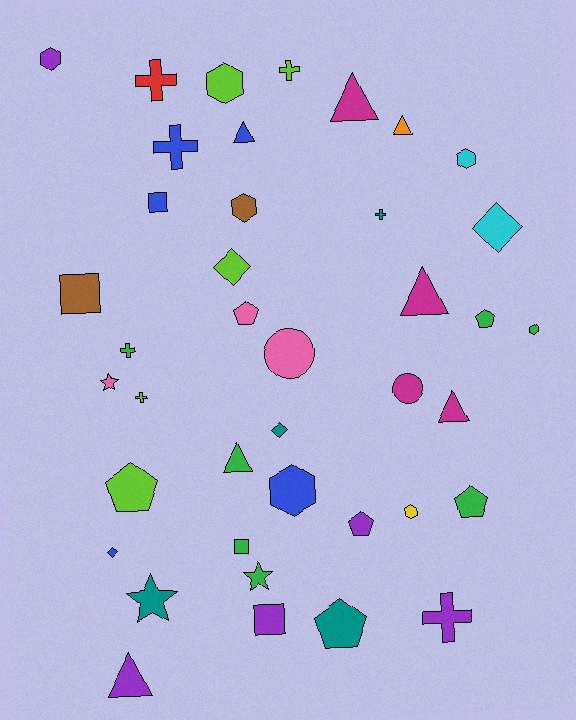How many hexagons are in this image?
There are 7 hexagons.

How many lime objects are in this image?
There are 5 lime objects.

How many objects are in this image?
There are 40 objects.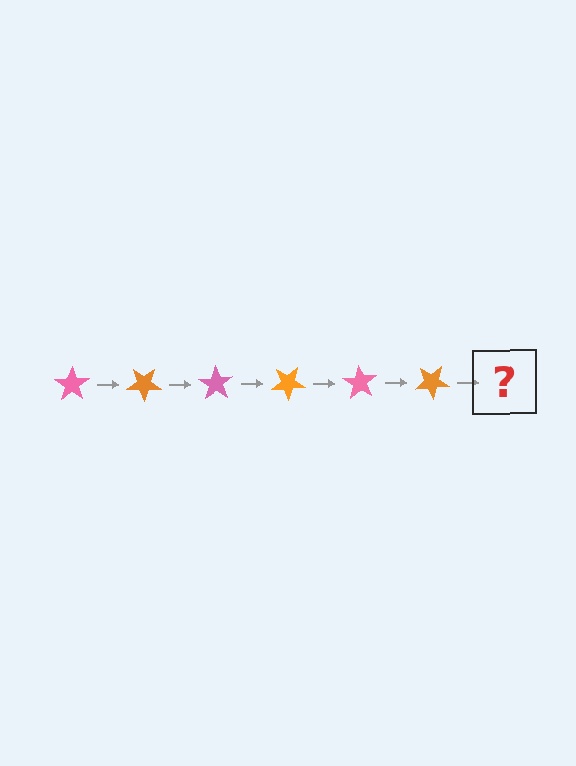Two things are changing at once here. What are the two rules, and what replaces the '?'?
The two rules are that it rotates 35 degrees each step and the color cycles through pink and orange. The '?' should be a pink star, rotated 210 degrees from the start.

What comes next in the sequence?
The next element should be a pink star, rotated 210 degrees from the start.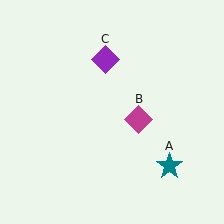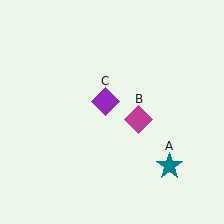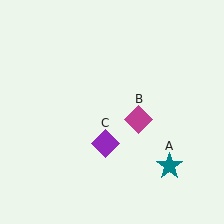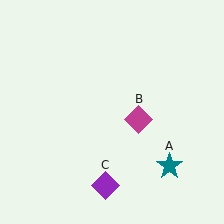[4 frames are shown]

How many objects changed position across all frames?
1 object changed position: purple diamond (object C).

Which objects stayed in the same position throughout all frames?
Teal star (object A) and magenta diamond (object B) remained stationary.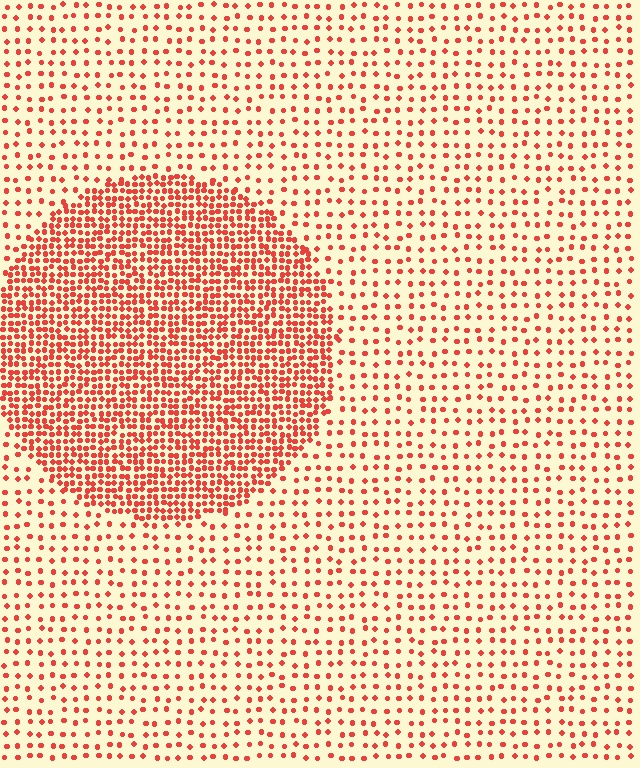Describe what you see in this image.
The image contains small red elements arranged at two different densities. A circle-shaped region is visible where the elements are more densely packed than the surrounding area.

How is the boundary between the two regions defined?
The boundary is defined by a change in element density (approximately 2.8x ratio). All elements are the same color, size, and shape.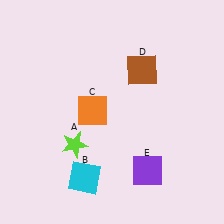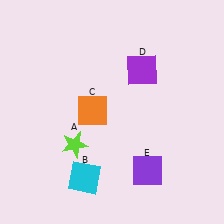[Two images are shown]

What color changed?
The square (D) changed from brown in Image 1 to purple in Image 2.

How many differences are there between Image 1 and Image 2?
There is 1 difference between the two images.